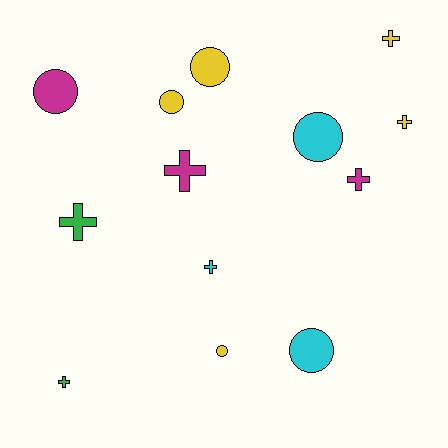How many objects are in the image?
There are 13 objects.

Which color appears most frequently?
Yellow, with 5 objects.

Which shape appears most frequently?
Cross, with 7 objects.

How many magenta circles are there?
There is 1 magenta circle.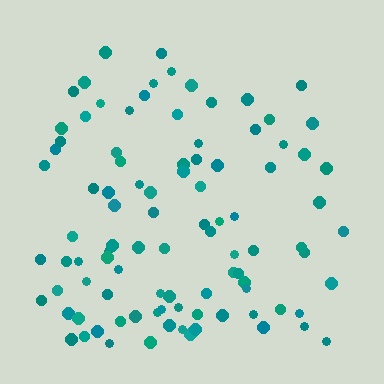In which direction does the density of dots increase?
From top to bottom, with the bottom side densest.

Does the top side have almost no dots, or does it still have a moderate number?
Still a moderate number, just noticeably fewer than the bottom.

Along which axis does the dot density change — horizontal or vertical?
Vertical.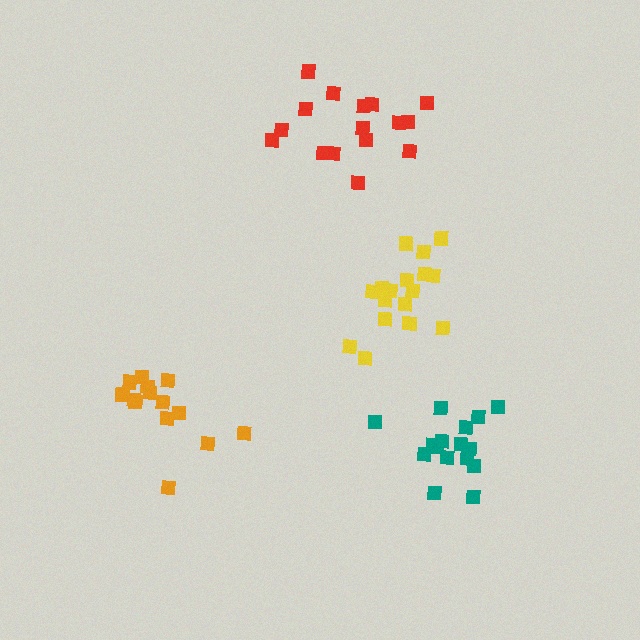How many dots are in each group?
Group 1: 17 dots, Group 2: 15 dots, Group 3: 16 dots, Group 4: 16 dots (64 total).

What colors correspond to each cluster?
The clusters are colored: yellow, orange, red, teal.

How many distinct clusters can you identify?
There are 4 distinct clusters.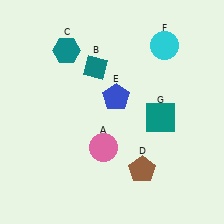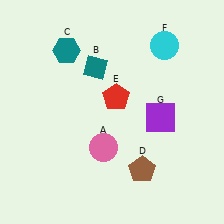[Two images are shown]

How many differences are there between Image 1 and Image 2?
There are 2 differences between the two images.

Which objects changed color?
E changed from blue to red. G changed from teal to purple.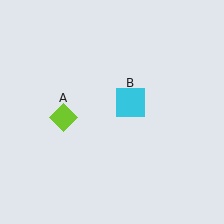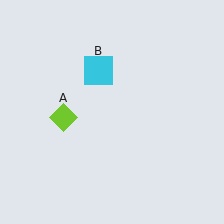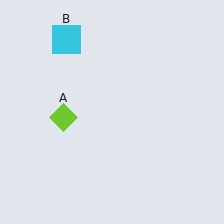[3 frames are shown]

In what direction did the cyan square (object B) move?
The cyan square (object B) moved up and to the left.